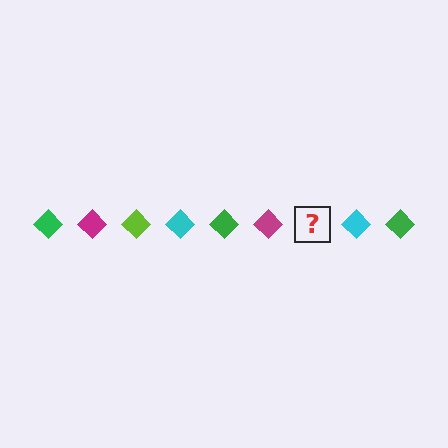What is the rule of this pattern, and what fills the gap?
The rule is that the pattern cycles through green, magenta, lime, cyan diamonds. The gap should be filled with a lime diamond.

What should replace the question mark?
The question mark should be replaced with a lime diamond.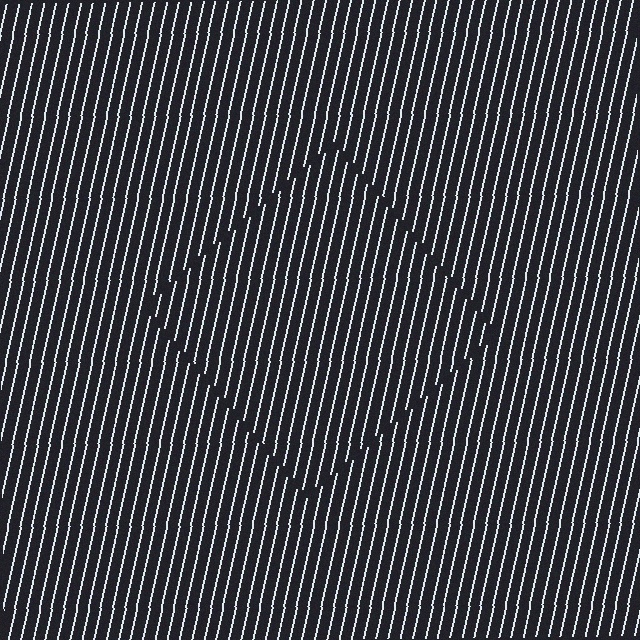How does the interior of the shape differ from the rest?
The interior of the shape contains the same grating, shifted by half a period — the contour is defined by the phase discontinuity where line-ends from the inner and outer gratings abut.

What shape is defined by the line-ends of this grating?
An illusory square. The interior of the shape contains the same grating, shifted by half a period — the contour is defined by the phase discontinuity where line-ends from the inner and outer gratings abut.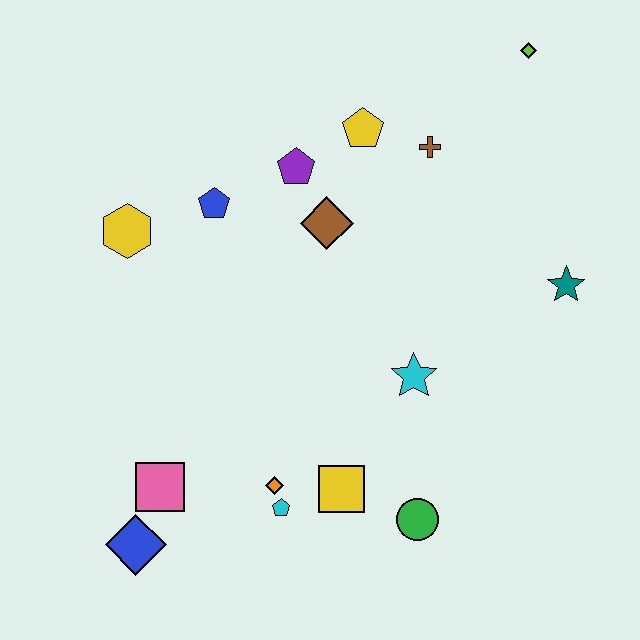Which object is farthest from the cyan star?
The lime diamond is farthest from the cyan star.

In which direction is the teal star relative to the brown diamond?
The teal star is to the right of the brown diamond.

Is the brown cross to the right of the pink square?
Yes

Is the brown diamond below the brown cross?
Yes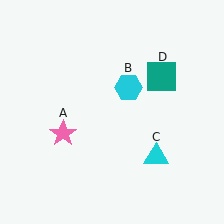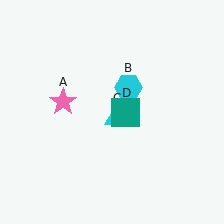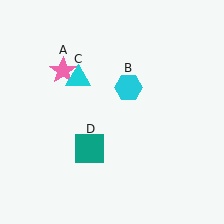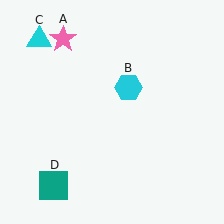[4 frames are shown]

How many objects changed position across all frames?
3 objects changed position: pink star (object A), cyan triangle (object C), teal square (object D).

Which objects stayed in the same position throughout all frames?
Cyan hexagon (object B) remained stationary.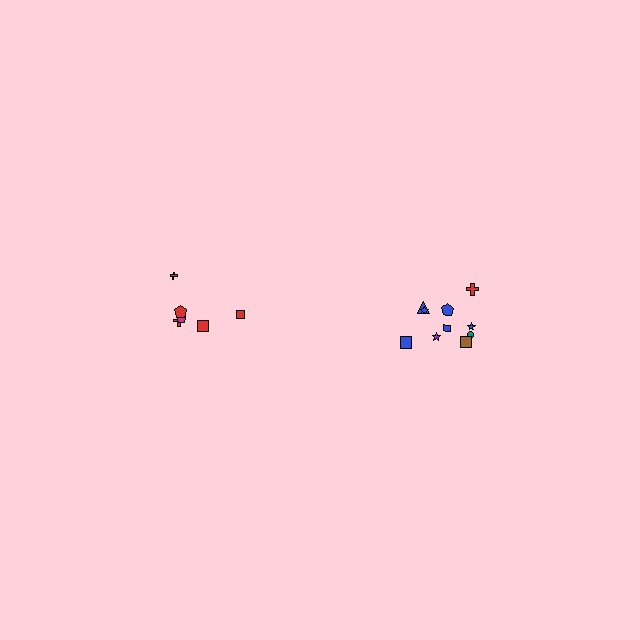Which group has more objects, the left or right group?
The right group.